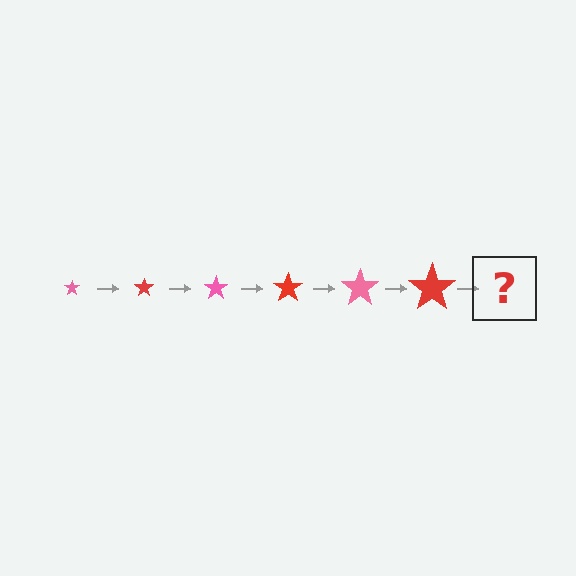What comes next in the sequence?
The next element should be a pink star, larger than the previous one.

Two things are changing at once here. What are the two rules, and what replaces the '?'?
The two rules are that the star grows larger each step and the color cycles through pink and red. The '?' should be a pink star, larger than the previous one.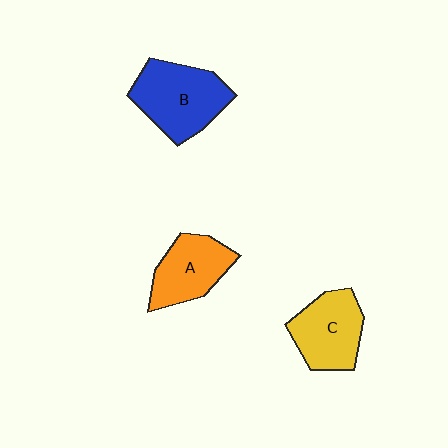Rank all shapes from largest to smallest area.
From largest to smallest: B (blue), C (yellow), A (orange).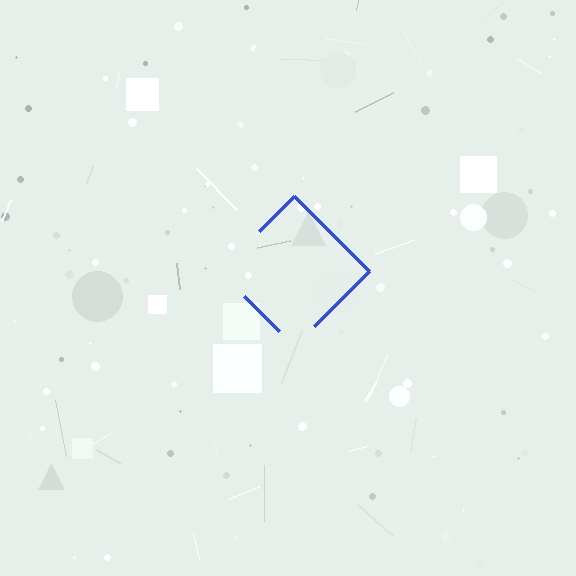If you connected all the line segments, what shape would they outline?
They would outline a diamond.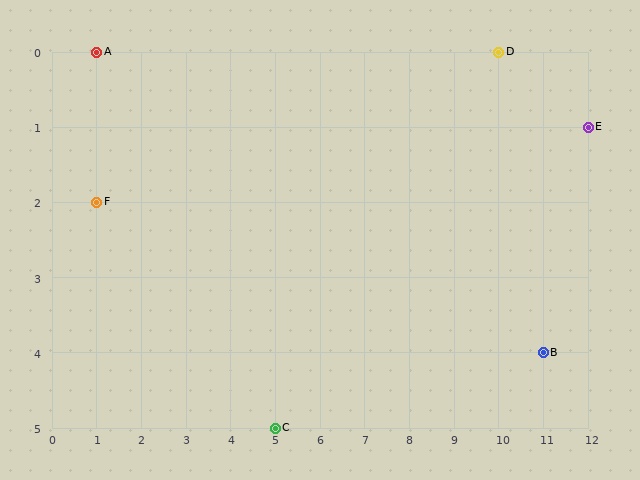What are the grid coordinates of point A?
Point A is at grid coordinates (1, 0).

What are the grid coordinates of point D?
Point D is at grid coordinates (10, 0).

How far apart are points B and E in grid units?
Points B and E are 1 column and 3 rows apart (about 3.2 grid units diagonally).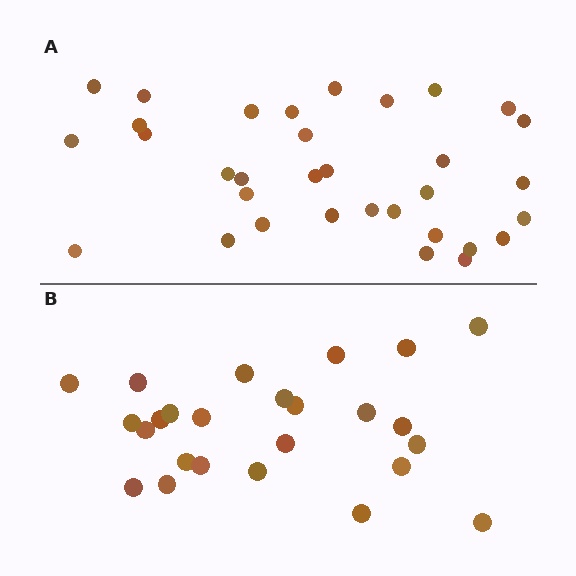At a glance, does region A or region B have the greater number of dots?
Region A (the top region) has more dots.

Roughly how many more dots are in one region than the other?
Region A has roughly 8 or so more dots than region B.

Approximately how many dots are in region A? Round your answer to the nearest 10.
About 30 dots. (The exact count is 33, which rounds to 30.)